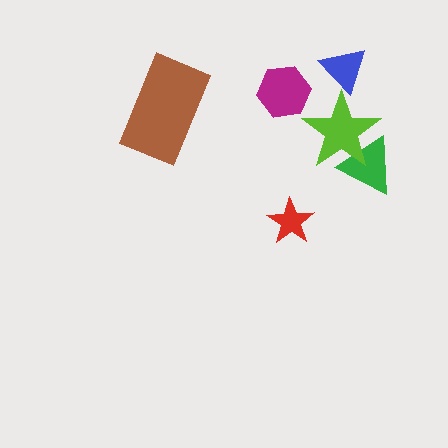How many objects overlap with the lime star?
1 object overlaps with the lime star.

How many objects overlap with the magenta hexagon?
0 objects overlap with the magenta hexagon.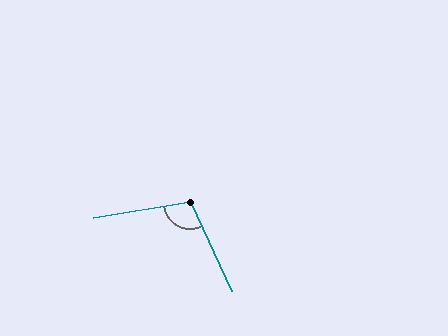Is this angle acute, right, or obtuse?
It is obtuse.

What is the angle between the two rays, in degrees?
Approximately 106 degrees.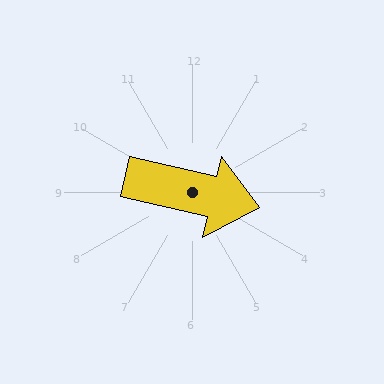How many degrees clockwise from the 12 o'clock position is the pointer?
Approximately 103 degrees.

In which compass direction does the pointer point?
East.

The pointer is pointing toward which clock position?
Roughly 3 o'clock.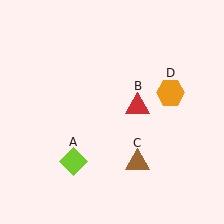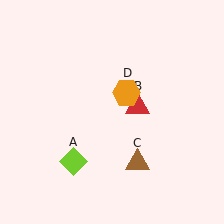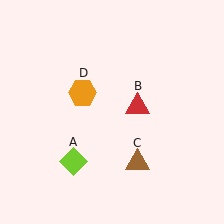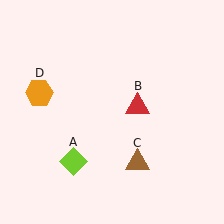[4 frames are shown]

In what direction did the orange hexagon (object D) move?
The orange hexagon (object D) moved left.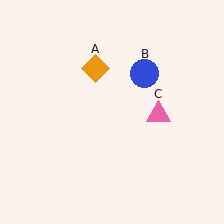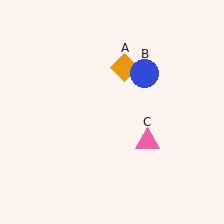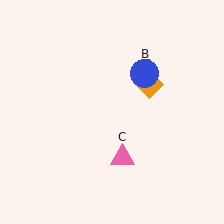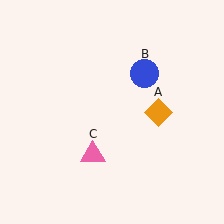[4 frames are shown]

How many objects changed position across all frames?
2 objects changed position: orange diamond (object A), pink triangle (object C).